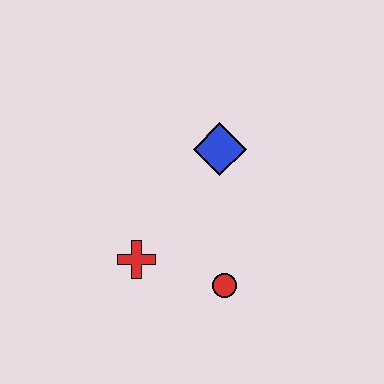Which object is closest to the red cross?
The red circle is closest to the red cross.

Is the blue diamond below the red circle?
No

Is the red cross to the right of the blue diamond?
No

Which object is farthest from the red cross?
The blue diamond is farthest from the red cross.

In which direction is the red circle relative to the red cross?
The red circle is to the right of the red cross.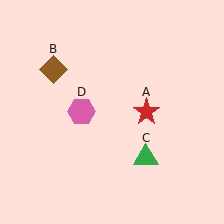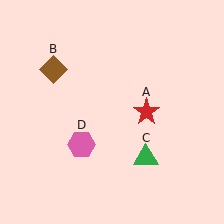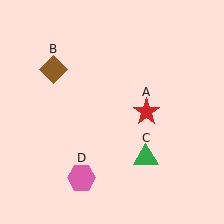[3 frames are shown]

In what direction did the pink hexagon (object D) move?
The pink hexagon (object D) moved down.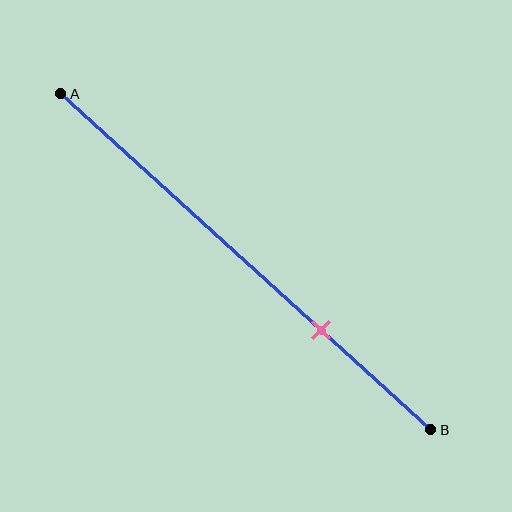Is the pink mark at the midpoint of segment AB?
No, the mark is at about 70% from A, not at the 50% midpoint.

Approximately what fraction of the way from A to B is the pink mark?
The pink mark is approximately 70% of the way from A to B.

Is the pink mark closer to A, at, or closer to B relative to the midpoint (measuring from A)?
The pink mark is closer to point B than the midpoint of segment AB.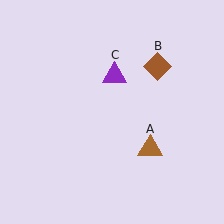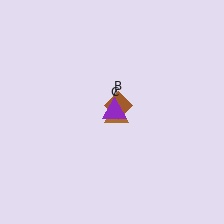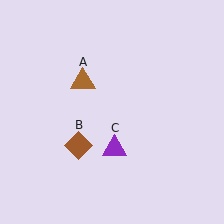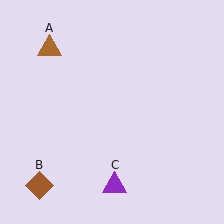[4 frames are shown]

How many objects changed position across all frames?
3 objects changed position: brown triangle (object A), brown diamond (object B), purple triangle (object C).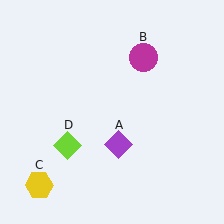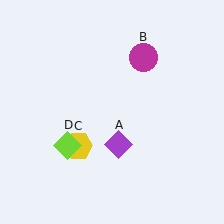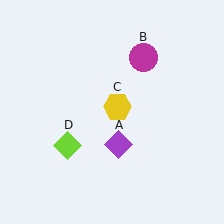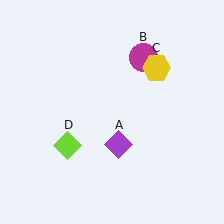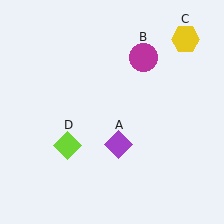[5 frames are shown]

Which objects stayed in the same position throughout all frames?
Purple diamond (object A) and magenta circle (object B) and lime diamond (object D) remained stationary.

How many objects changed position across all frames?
1 object changed position: yellow hexagon (object C).